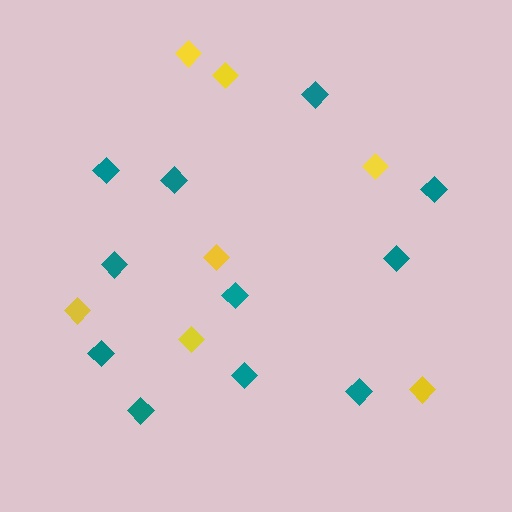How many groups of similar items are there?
There are 2 groups: one group of teal diamonds (11) and one group of yellow diamonds (7).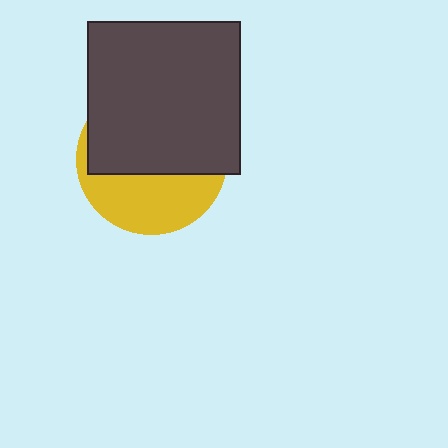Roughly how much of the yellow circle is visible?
A small part of it is visible (roughly 39%).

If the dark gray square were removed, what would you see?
You would see the complete yellow circle.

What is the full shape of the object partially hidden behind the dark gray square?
The partially hidden object is a yellow circle.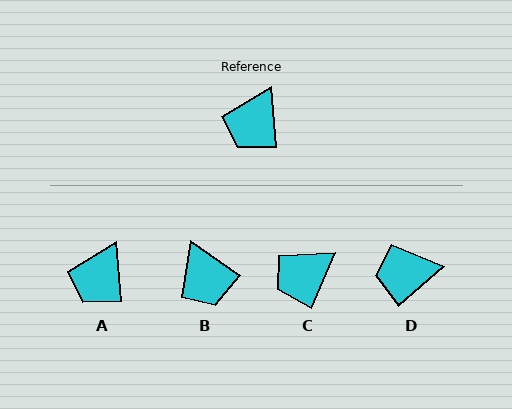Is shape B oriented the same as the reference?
No, it is off by about 51 degrees.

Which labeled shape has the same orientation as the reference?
A.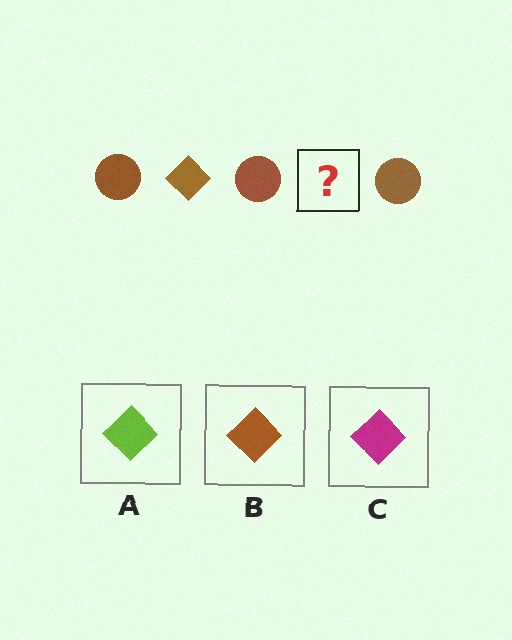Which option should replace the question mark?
Option B.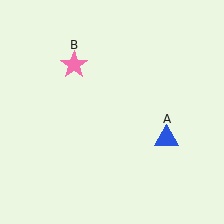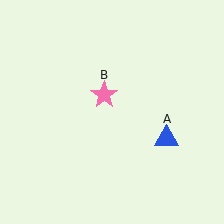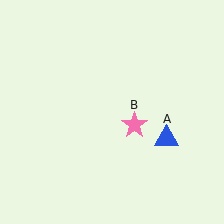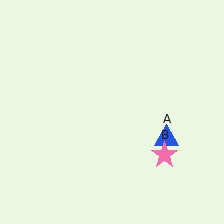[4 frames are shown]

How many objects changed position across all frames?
1 object changed position: pink star (object B).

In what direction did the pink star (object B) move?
The pink star (object B) moved down and to the right.